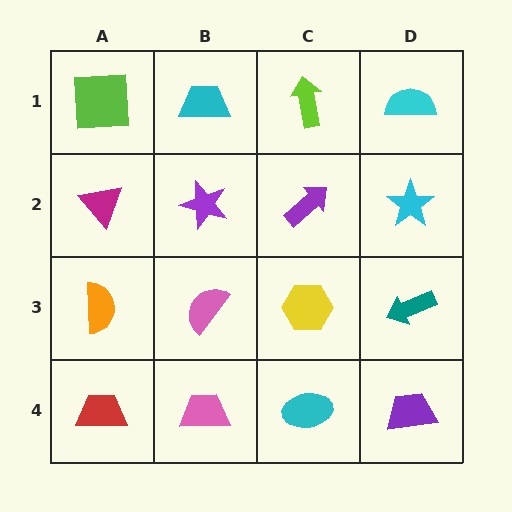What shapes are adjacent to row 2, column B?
A cyan trapezoid (row 1, column B), a pink semicircle (row 3, column B), a magenta triangle (row 2, column A), a purple arrow (row 2, column C).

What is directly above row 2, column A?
A lime square.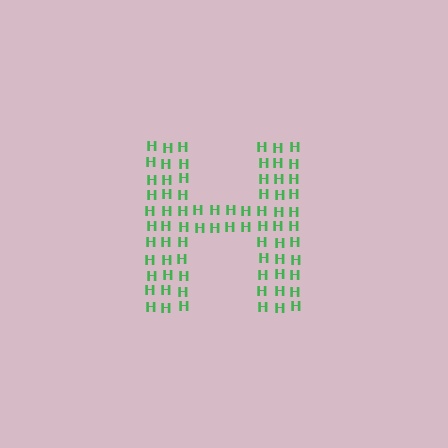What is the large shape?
The large shape is the letter H.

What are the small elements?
The small elements are letter H's.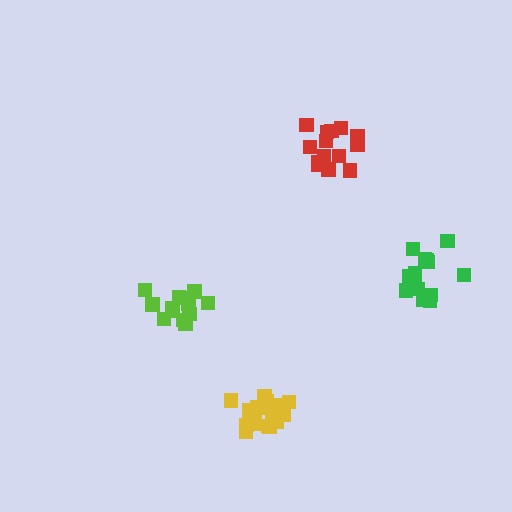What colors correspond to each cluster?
The clusters are colored: lime, yellow, red, green.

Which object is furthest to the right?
The green cluster is rightmost.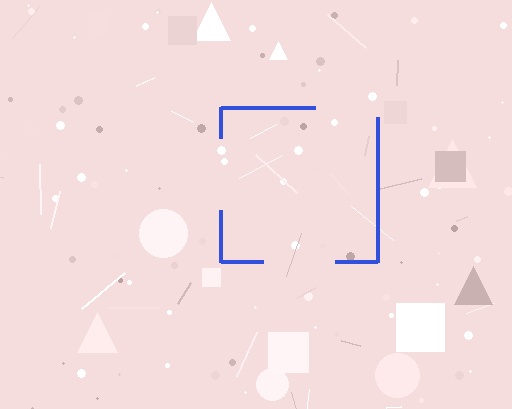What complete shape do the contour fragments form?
The contour fragments form a square.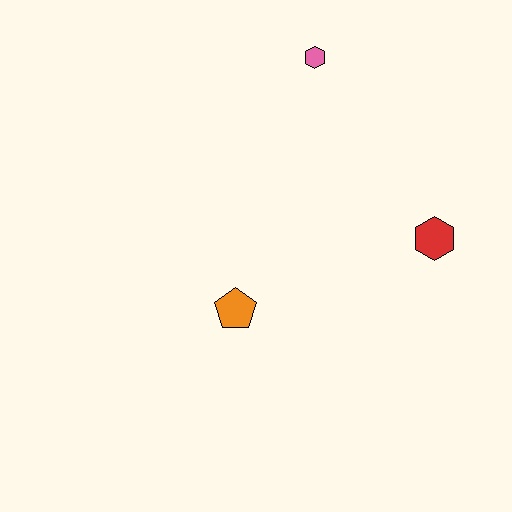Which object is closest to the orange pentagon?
The red hexagon is closest to the orange pentagon.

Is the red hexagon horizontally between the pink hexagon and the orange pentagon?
No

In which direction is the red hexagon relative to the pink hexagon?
The red hexagon is below the pink hexagon.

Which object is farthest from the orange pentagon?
The pink hexagon is farthest from the orange pentagon.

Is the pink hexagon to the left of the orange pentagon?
No